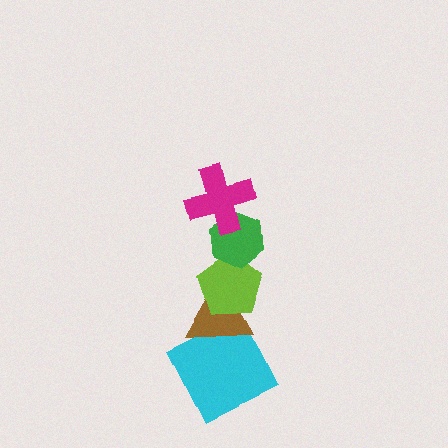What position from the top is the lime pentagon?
The lime pentagon is 3rd from the top.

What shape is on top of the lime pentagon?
The green hexagon is on top of the lime pentagon.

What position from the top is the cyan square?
The cyan square is 5th from the top.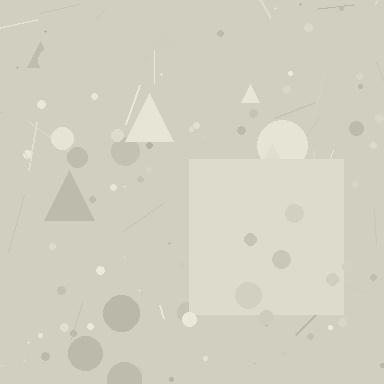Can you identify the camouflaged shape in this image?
The camouflaged shape is a square.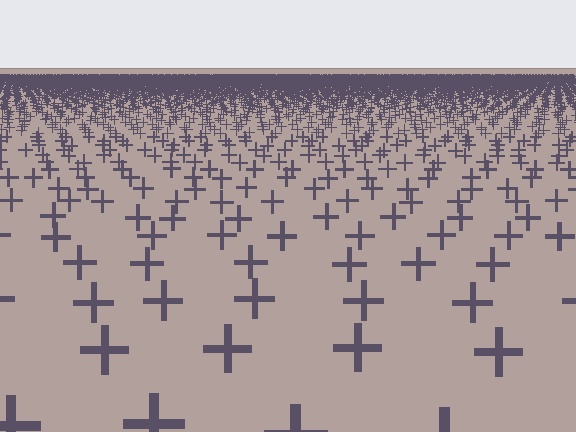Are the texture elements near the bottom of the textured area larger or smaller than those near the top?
Larger. Near the bottom, elements are closer to the viewer and appear at a bigger on-screen size.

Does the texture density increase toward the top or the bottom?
Density increases toward the top.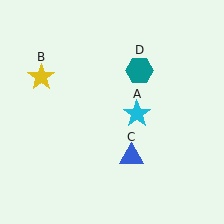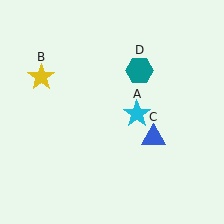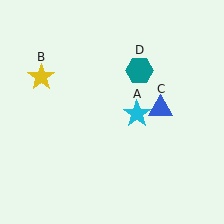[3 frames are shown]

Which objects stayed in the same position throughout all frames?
Cyan star (object A) and yellow star (object B) and teal hexagon (object D) remained stationary.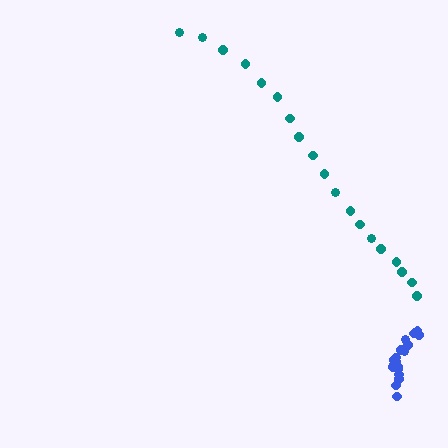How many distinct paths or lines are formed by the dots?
There are 2 distinct paths.